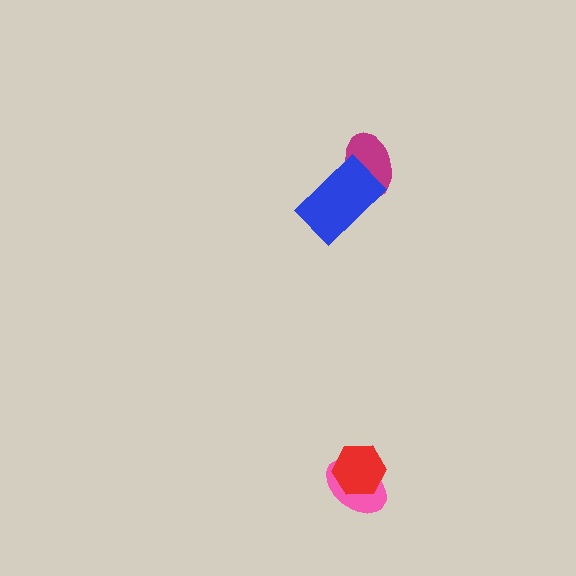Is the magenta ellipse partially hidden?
Yes, it is partially covered by another shape.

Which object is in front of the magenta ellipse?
The blue rectangle is in front of the magenta ellipse.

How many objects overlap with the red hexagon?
1 object overlaps with the red hexagon.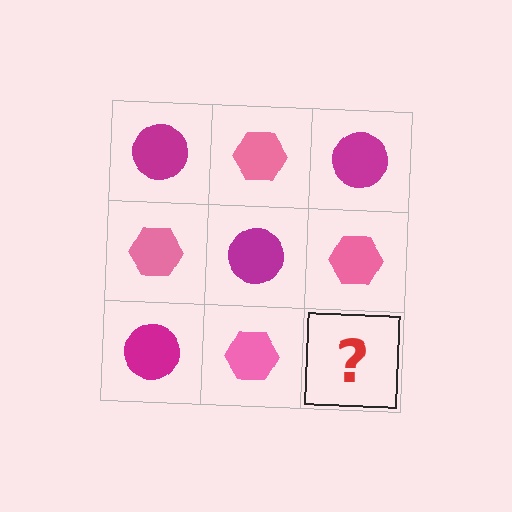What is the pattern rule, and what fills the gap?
The rule is that it alternates magenta circle and pink hexagon in a checkerboard pattern. The gap should be filled with a magenta circle.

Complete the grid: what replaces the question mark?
The question mark should be replaced with a magenta circle.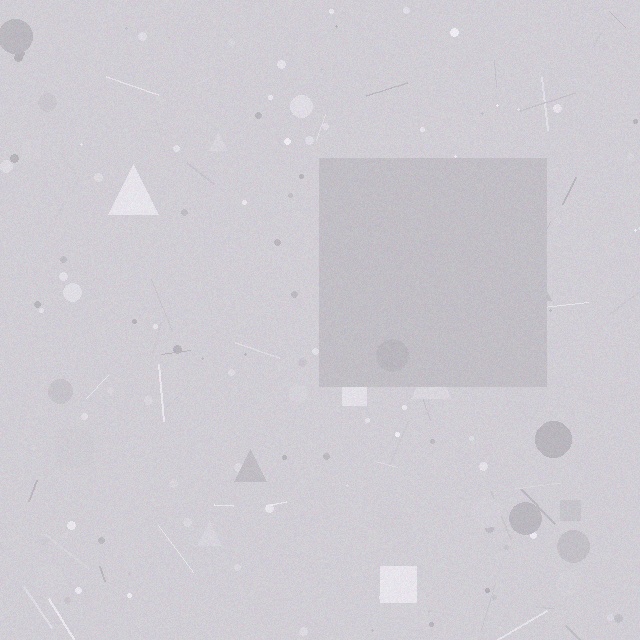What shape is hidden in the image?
A square is hidden in the image.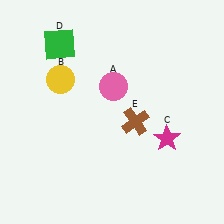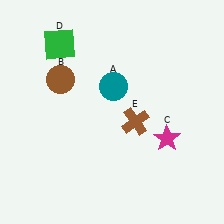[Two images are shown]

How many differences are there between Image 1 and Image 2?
There are 2 differences between the two images.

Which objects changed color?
A changed from pink to teal. B changed from yellow to brown.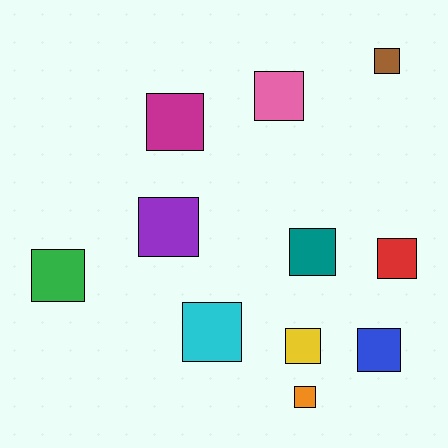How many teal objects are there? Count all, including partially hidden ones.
There is 1 teal object.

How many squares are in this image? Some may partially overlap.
There are 11 squares.